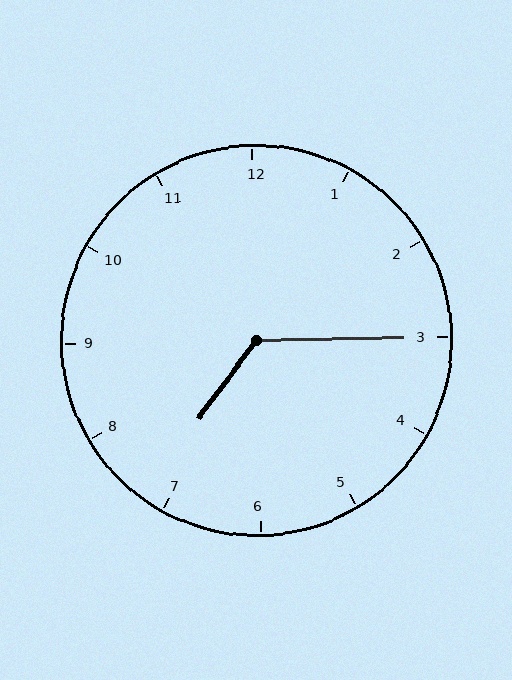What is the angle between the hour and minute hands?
Approximately 128 degrees.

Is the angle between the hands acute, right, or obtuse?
It is obtuse.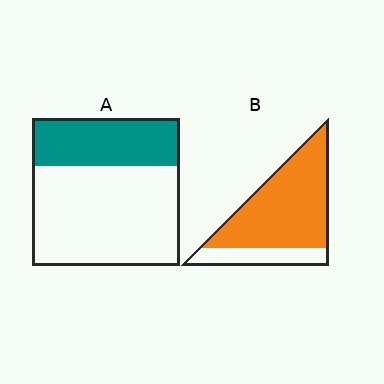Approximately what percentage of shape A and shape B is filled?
A is approximately 30% and B is approximately 75%.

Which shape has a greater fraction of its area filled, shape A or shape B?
Shape B.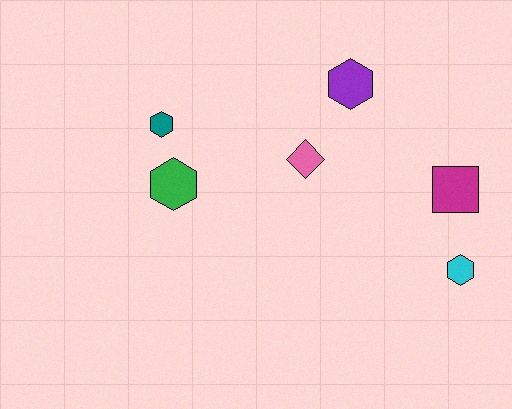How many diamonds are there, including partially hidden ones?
There is 1 diamond.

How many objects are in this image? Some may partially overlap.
There are 6 objects.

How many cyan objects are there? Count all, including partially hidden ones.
There is 1 cyan object.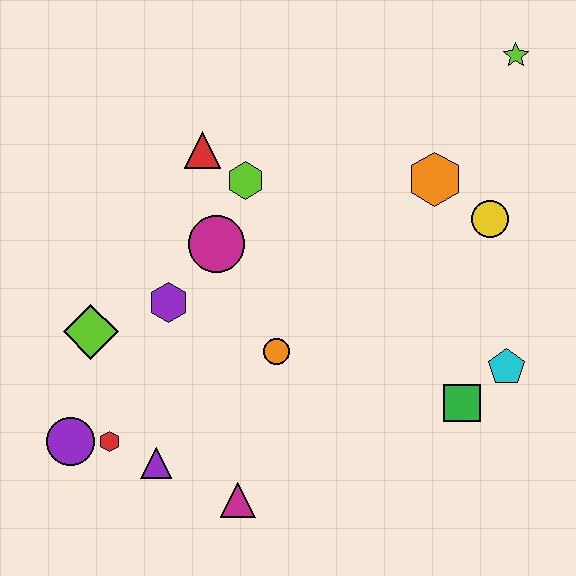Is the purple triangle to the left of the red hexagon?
No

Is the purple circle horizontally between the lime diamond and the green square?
No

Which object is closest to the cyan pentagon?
The green square is closest to the cyan pentagon.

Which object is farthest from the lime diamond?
The lime star is farthest from the lime diamond.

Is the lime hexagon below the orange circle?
No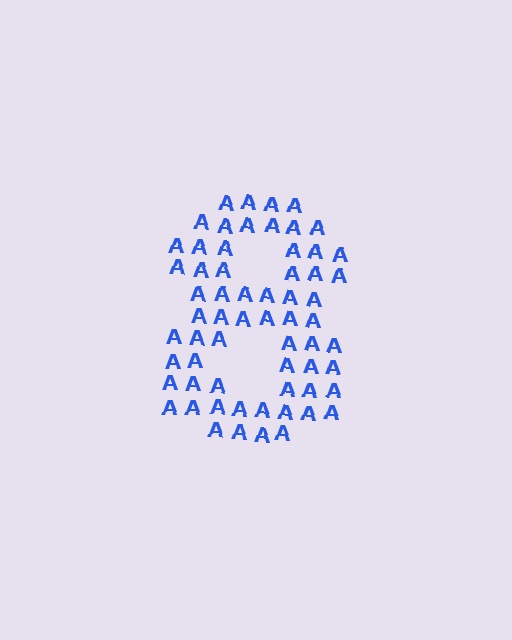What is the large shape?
The large shape is the digit 8.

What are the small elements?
The small elements are letter A's.